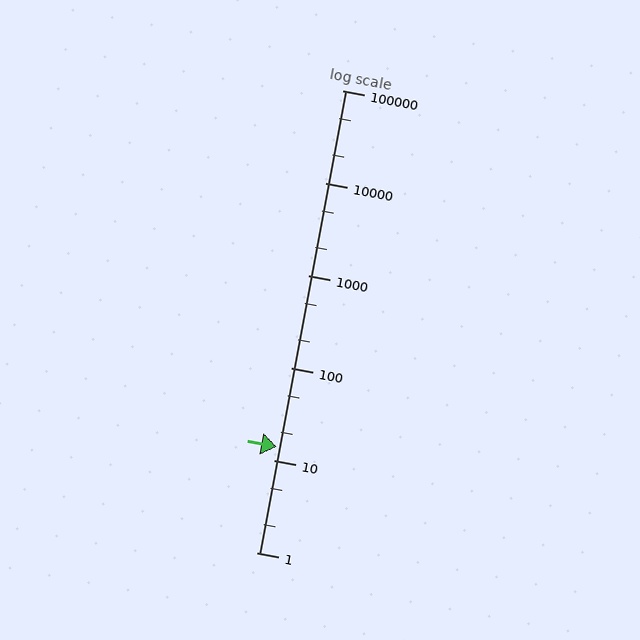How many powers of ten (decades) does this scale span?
The scale spans 5 decades, from 1 to 100000.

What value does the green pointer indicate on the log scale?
The pointer indicates approximately 14.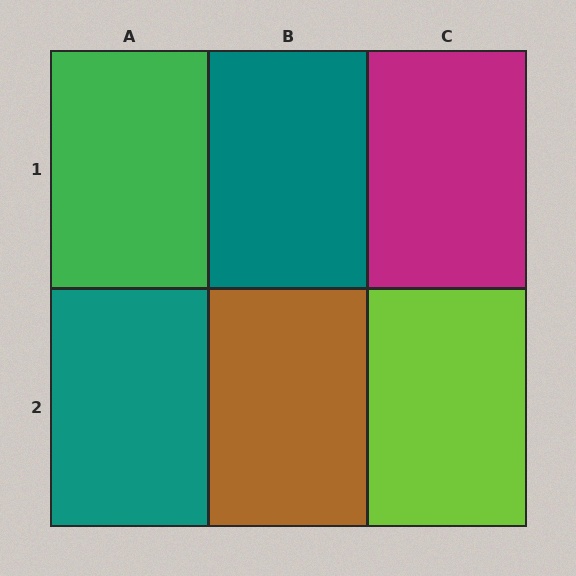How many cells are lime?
1 cell is lime.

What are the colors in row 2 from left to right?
Teal, brown, lime.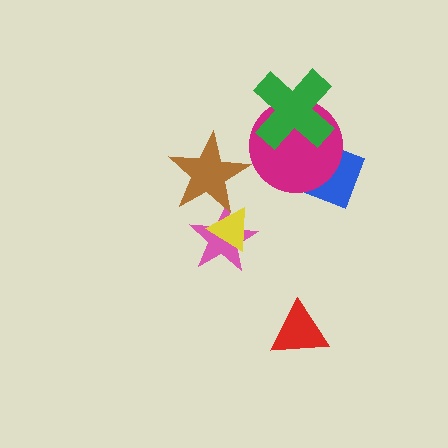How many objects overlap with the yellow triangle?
2 objects overlap with the yellow triangle.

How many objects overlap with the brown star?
2 objects overlap with the brown star.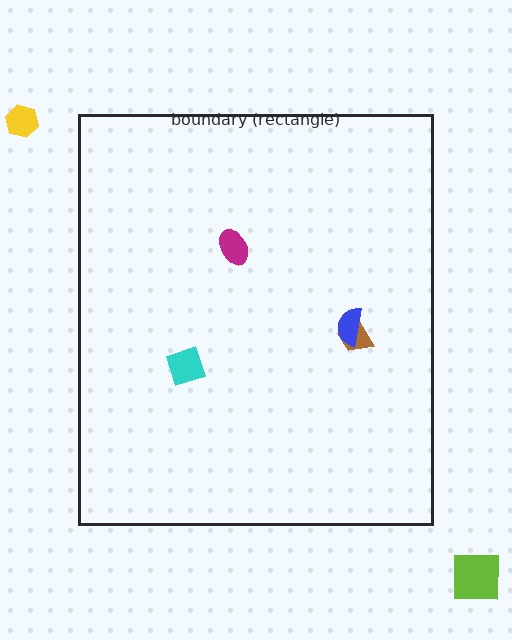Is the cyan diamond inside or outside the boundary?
Inside.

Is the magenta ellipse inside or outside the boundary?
Inside.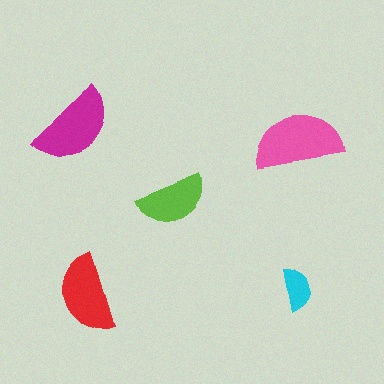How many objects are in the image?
There are 5 objects in the image.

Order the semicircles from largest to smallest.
the pink one, the magenta one, the red one, the lime one, the cyan one.